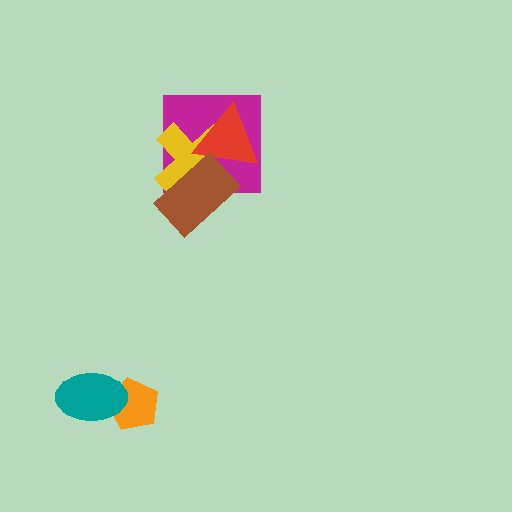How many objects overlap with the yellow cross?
3 objects overlap with the yellow cross.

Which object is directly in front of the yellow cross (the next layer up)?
The red triangle is directly in front of the yellow cross.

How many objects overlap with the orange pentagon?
1 object overlaps with the orange pentagon.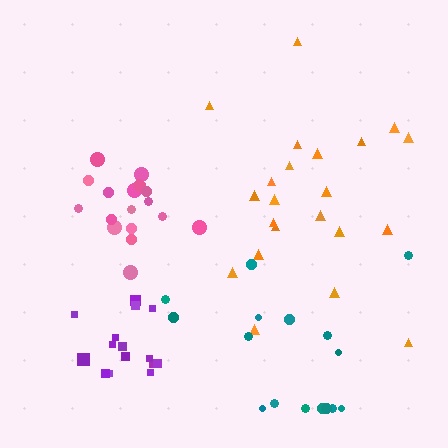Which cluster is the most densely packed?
Purple.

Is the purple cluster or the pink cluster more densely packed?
Purple.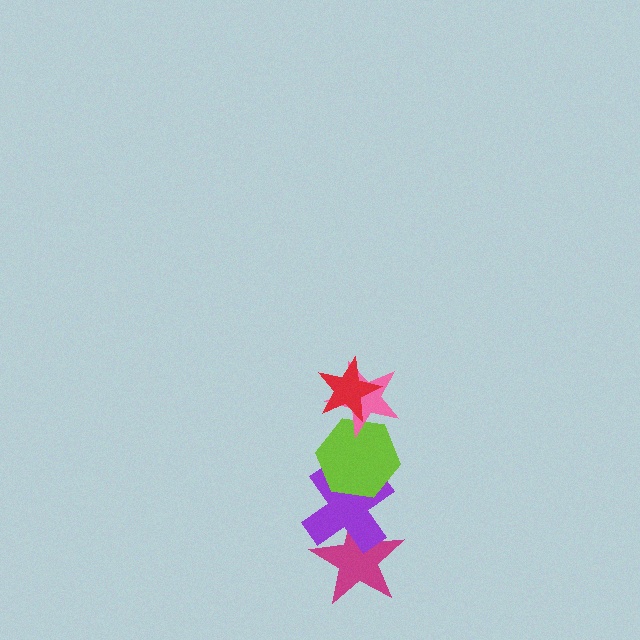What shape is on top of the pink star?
The red star is on top of the pink star.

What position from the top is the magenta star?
The magenta star is 5th from the top.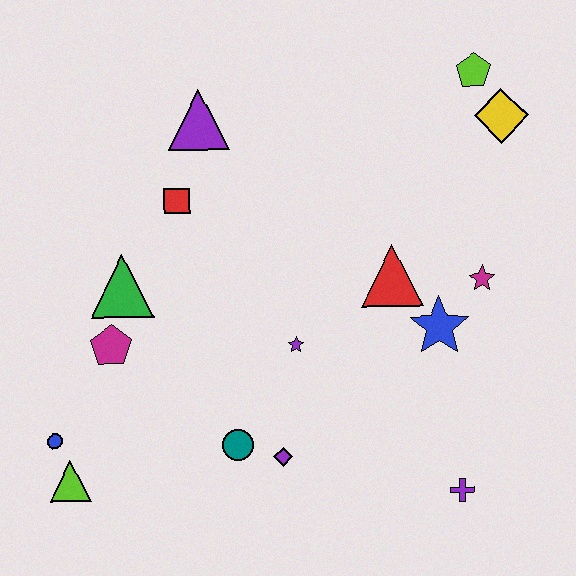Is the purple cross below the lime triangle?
Yes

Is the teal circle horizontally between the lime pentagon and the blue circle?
Yes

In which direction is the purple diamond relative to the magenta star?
The purple diamond is to the left of the magenta star.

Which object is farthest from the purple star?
The lime pentagon is farthest from the purple star.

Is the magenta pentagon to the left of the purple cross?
Yes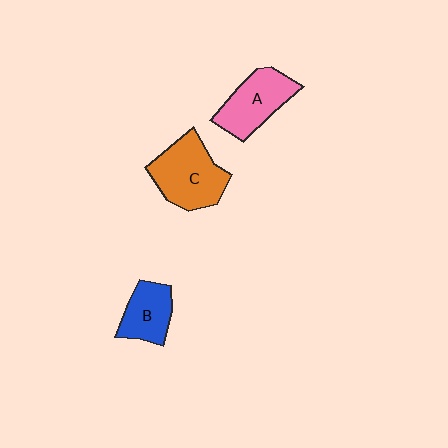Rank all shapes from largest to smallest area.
From largest to smallest: C (orange), A (pink), B (blue).